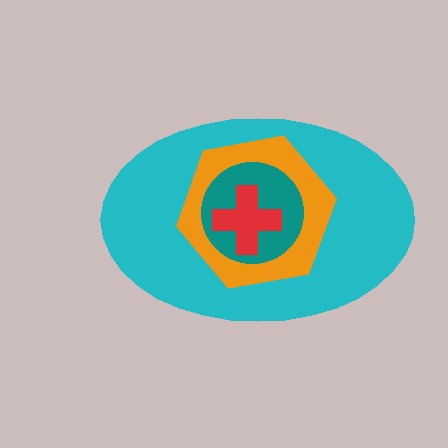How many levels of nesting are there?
4.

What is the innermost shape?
The red cross.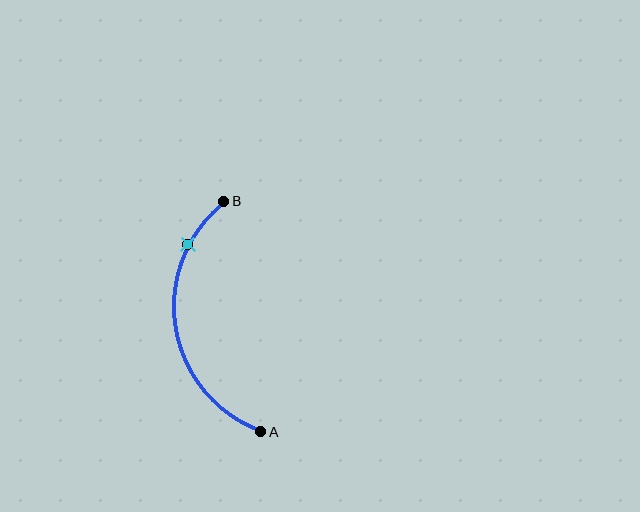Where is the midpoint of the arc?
The arc midpoint is the point on the curve farthest from the straight line joining A and B. It sits to the left of that line.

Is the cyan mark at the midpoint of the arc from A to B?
No. The cyan mark lies on the arc but is closer to endpoint B. The arc midpoint would be at the point on the curve equidistant along the arc from both A and B.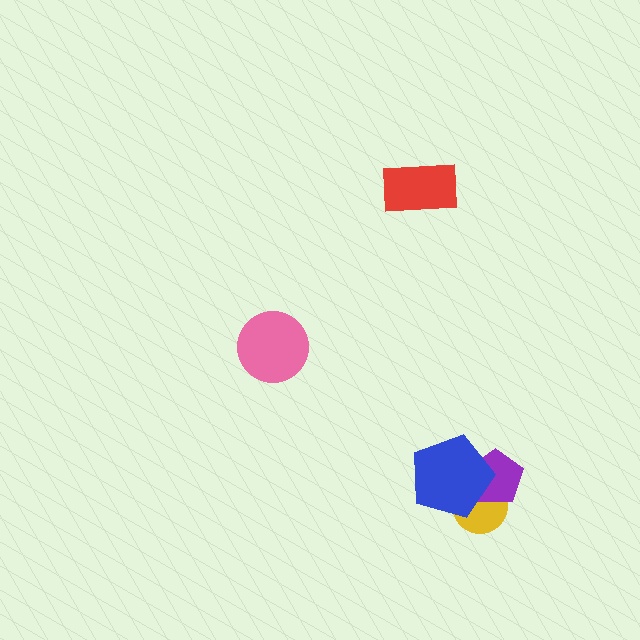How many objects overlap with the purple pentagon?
2 objects overlap with the purple pentagon.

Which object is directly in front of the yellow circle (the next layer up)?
The purple pentagon is directly in front of the yellow circle.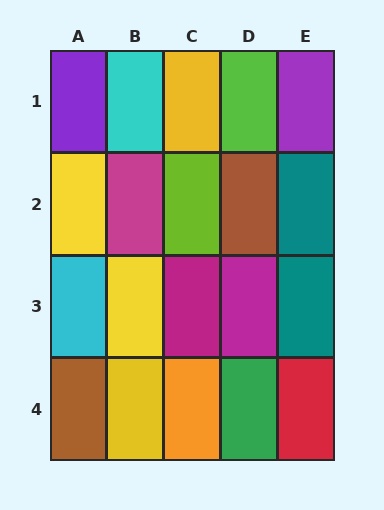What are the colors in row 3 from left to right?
Cyan, yellow, magenta, magenta, teal.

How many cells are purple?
2 cells are purple.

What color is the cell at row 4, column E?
Red.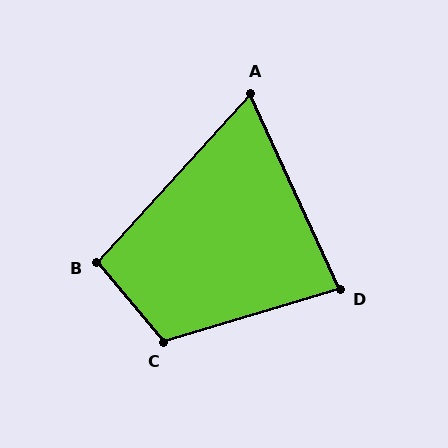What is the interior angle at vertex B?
Approximately 98 degrees (obtuse).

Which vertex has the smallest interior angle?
A, at approximately 67 degrees.